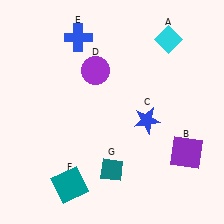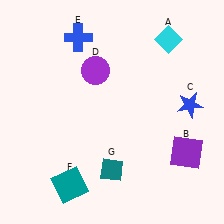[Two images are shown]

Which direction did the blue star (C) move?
The blue star (C) moved right.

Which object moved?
The blue star (C) moved right.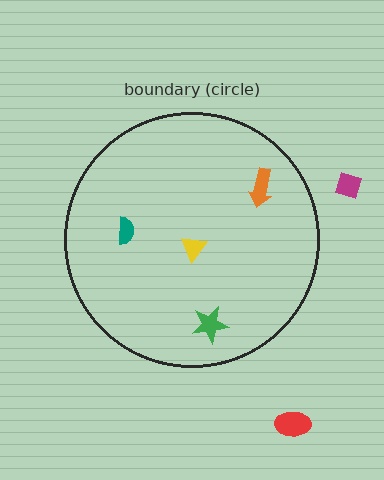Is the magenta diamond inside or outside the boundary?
Outside.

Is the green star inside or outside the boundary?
Inside.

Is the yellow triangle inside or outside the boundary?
Inside.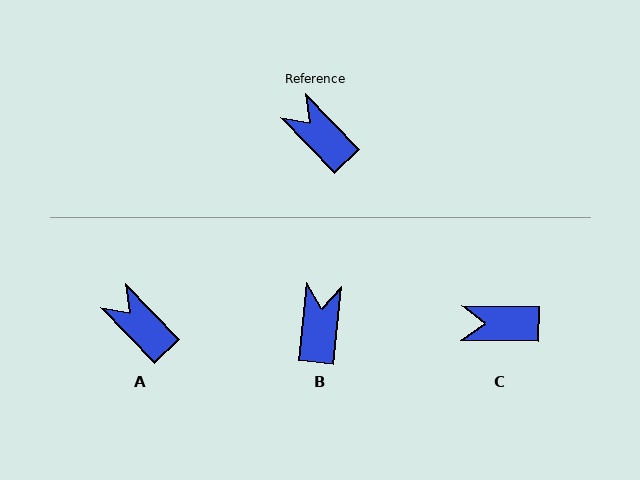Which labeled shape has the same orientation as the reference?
A.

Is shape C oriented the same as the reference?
No, it is off by about 45 degrees.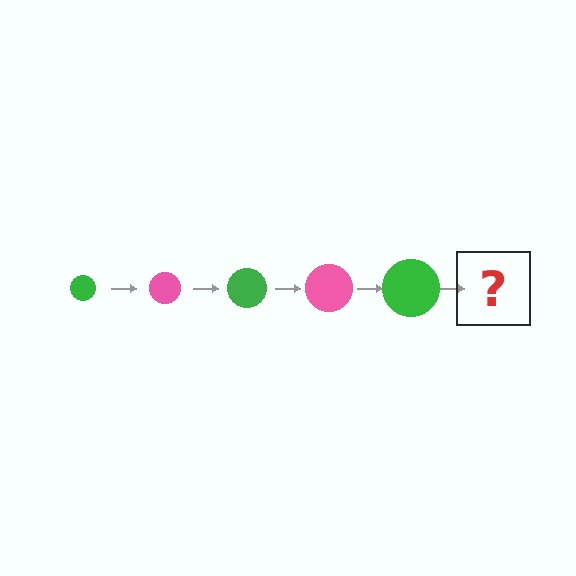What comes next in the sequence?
The next element should be a pink circle, larger than the previous one.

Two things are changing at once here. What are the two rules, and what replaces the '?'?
The two rules are that the circle grows larger each step and the color cycles through green and pink. The '?' should be a pink circle, larger than the previous one.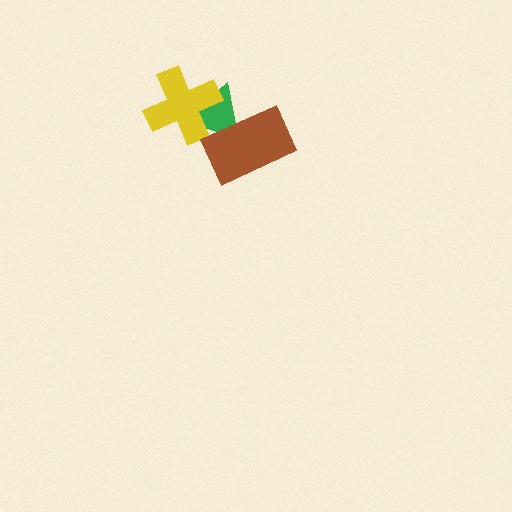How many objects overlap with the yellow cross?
1 object overlaps with the yellow cross.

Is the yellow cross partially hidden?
No, no other shape covers it.